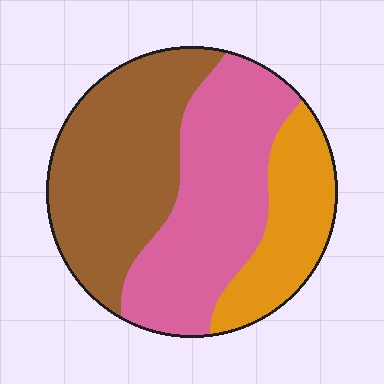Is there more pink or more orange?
Pink.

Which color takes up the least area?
Orange, at roughly 20%.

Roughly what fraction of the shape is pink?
Pink covers 40% of the shape.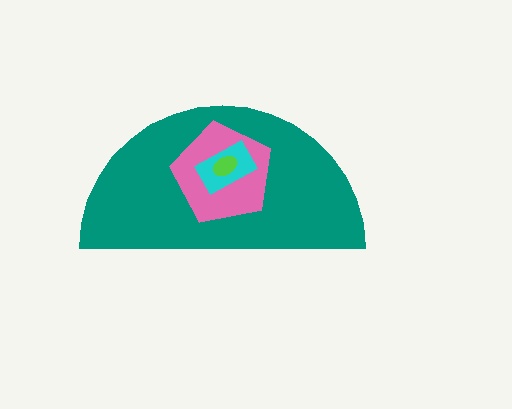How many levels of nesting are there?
4.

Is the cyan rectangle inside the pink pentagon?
Yes.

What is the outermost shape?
The teal semicircle.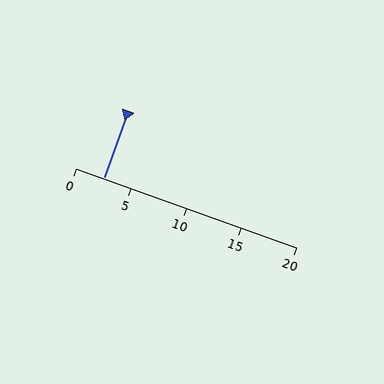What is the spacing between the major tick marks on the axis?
The major ticks are spaced 5 apart.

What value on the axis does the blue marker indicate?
The marker indicates approximately 2.5.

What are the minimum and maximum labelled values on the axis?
The axis runs from 0 to 20.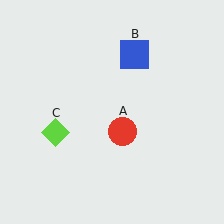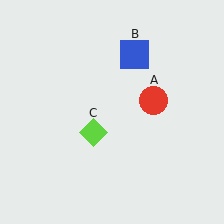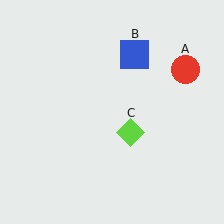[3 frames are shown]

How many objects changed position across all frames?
2 objects changed position: red circle (object A), lime diamond (object C).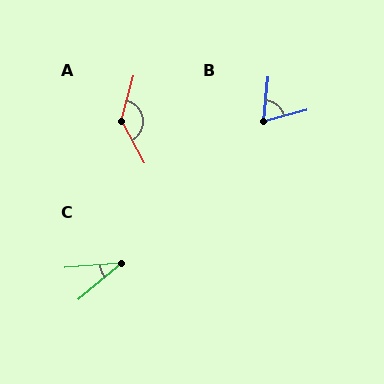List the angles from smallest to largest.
C (35°), B (69°), A (135°).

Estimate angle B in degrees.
Approximately 69 degrees.